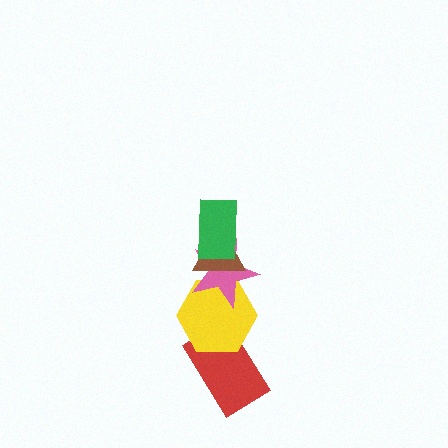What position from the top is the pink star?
The pink star is 3rd from the top.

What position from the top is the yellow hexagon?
The yellow hexagon is 4th from the top.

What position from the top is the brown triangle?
The brown triangle is 2nd from the top.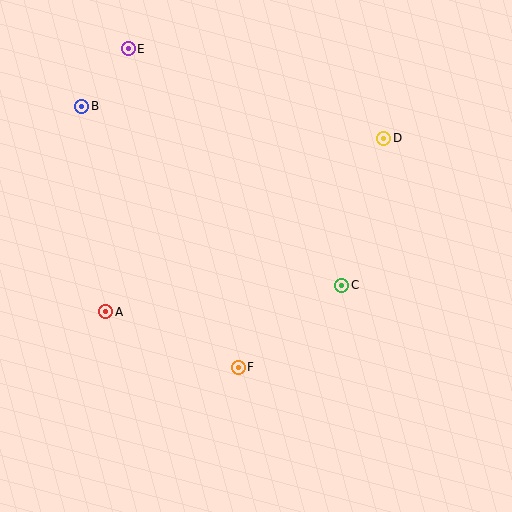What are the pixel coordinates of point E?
Point E is at (128, 49).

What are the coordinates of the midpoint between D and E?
The midpoint between D and E is at (256, 93).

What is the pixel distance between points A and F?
The distance between A and F is 144 pixels.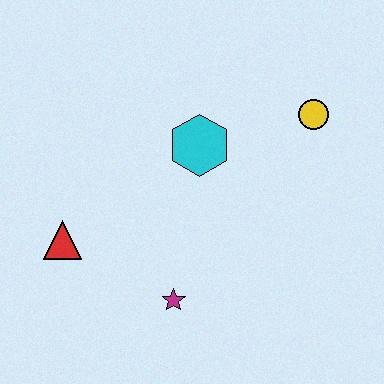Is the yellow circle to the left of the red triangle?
No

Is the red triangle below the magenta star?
No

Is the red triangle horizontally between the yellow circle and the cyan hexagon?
No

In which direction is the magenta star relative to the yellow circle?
The magenta star is below the yellow circle.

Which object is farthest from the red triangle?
The yellow circle is farthest from the red triangle.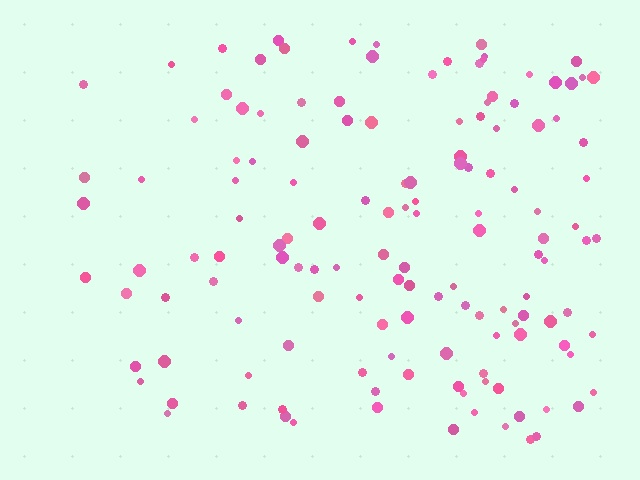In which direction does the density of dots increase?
From left to right, with the right side densest.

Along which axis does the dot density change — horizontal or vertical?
Horizontal.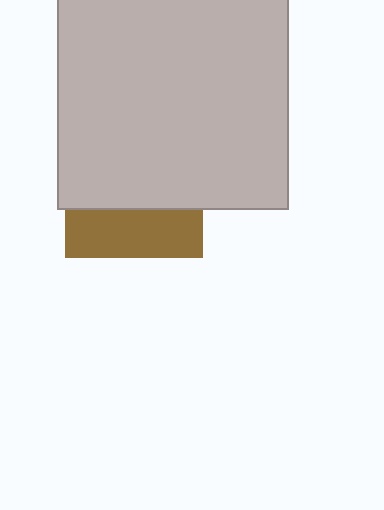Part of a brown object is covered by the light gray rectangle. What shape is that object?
It is a square.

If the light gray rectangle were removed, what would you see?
You would see the complete brown square.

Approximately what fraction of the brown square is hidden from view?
Roughly 65% of the brown square is hidden behind the light gray rectangle.